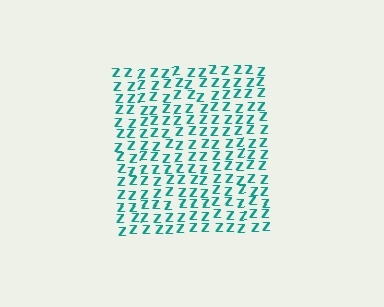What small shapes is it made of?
It is made of small letter Z's.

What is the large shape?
The large shape is a square.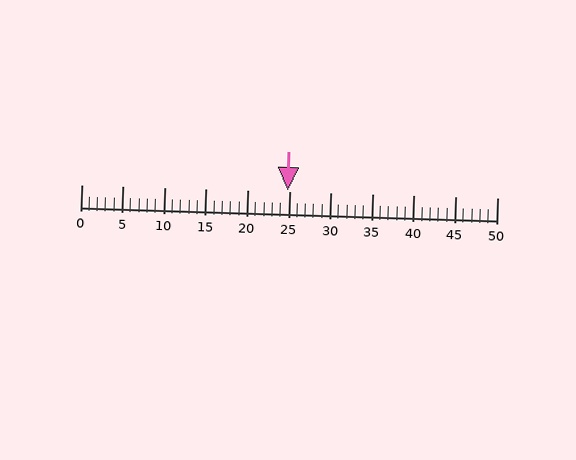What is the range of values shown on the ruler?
The ruler shows values from 0 to 50.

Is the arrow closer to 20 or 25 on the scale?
The arrow is closer to 25.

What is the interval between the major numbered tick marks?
The major tick marks are spaced 5 units apart.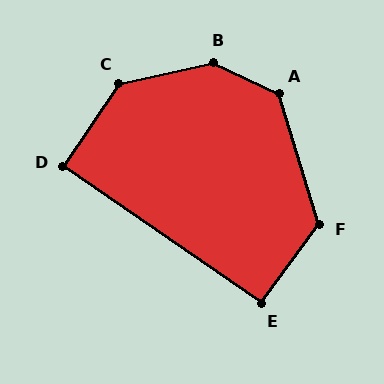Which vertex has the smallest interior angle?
D, at approximately 91 degrees.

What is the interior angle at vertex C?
Approximately 136 degrees (obtuse).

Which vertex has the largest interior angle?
B, at approximately 142 degrees.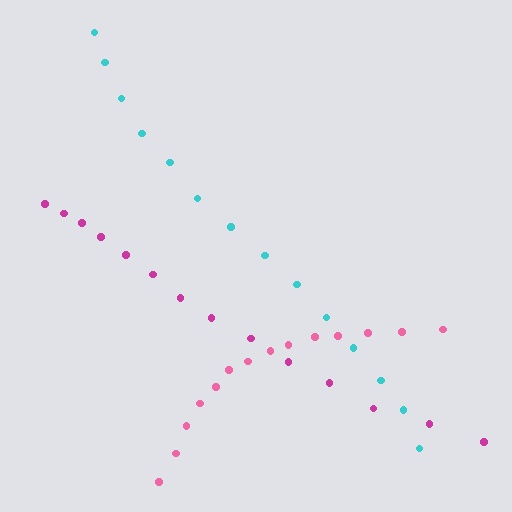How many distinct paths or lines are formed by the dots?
There are 3 distinct paths.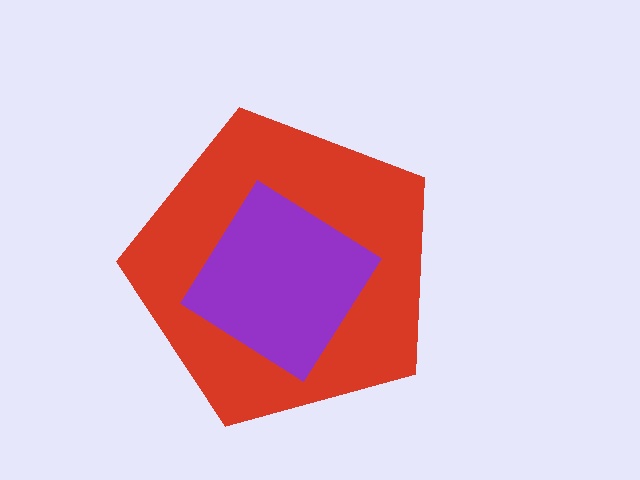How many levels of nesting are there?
2.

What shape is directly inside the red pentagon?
The purple diamond.